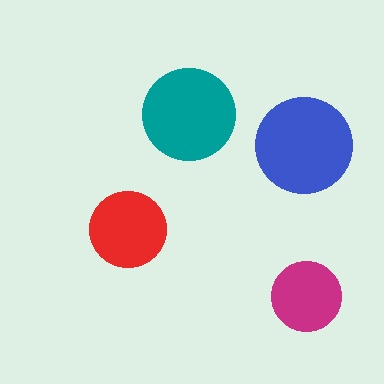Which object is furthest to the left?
The red circle is leftmost.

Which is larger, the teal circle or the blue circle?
The blue one.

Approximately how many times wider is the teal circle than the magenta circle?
About 1.5 times wider.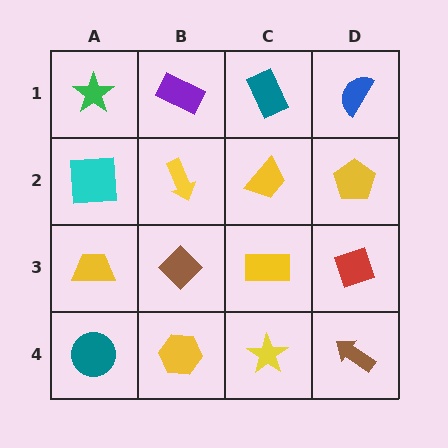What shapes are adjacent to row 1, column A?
A cyan square (row 2, column A), a purple rectangle (row 1, column B).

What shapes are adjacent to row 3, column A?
A cyan square (row 2, column A), a teal circle (row 4, column A), a brown diamond (row 3, column B).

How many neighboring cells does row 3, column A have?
3.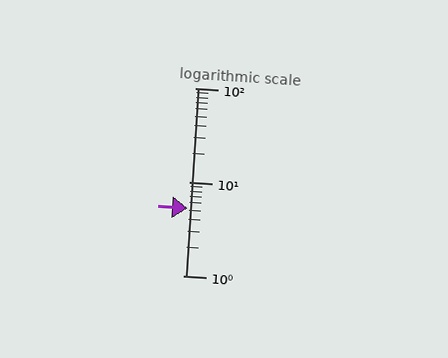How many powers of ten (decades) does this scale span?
The scale spans 2 decades, from 1 to 100.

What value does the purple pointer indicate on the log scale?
The pointer indicates approximately 5.2.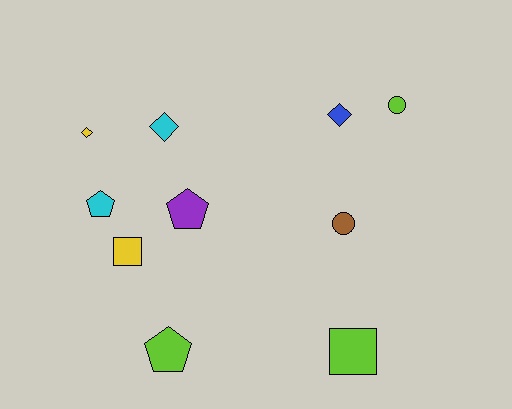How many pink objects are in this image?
There are no pink objects.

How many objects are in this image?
There are 10 objects.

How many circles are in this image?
There are 2 circles.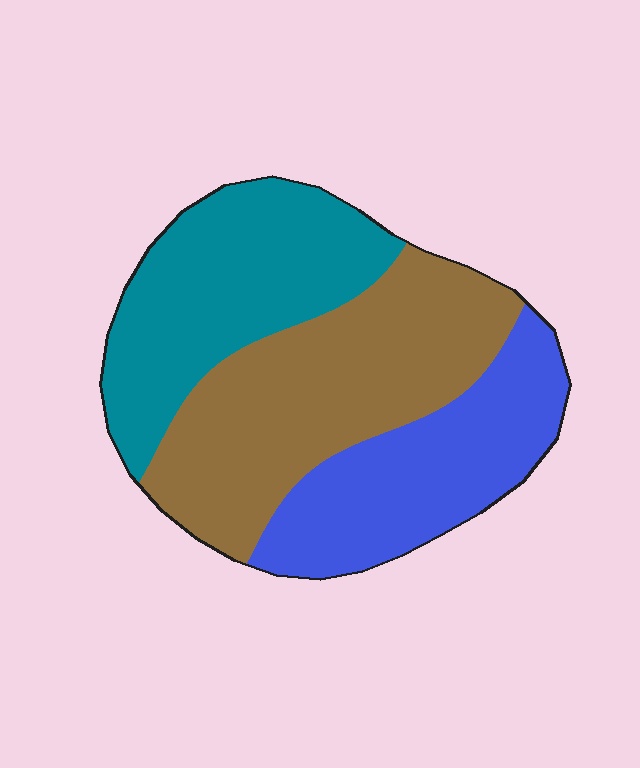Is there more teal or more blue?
Teal.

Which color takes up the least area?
Blue, at roughly 30%.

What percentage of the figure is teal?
Teal covers roughly 30% of the figure.